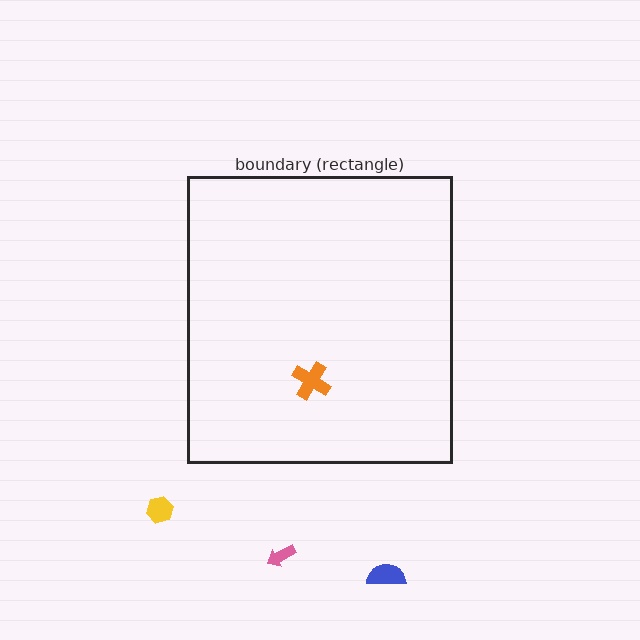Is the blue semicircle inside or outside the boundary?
Outside.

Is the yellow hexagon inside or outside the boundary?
Outside.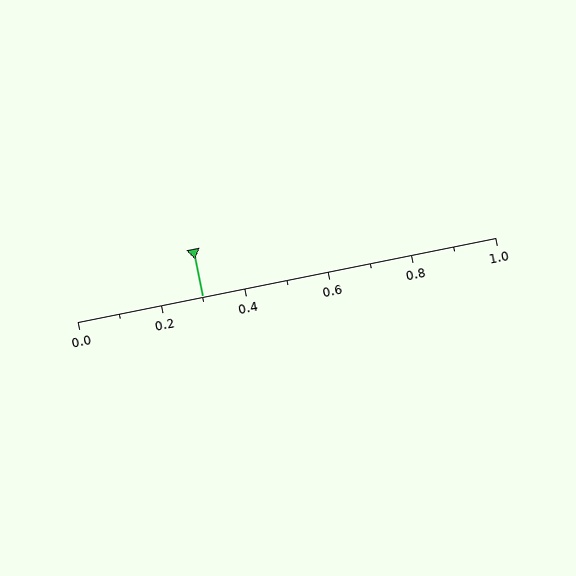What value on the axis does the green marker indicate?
The marker indicates approximately 0.3.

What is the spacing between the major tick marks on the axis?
The major ticks are spaced 0.2 apart.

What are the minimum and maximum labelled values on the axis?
The axis runs from 0.0 to 1.0.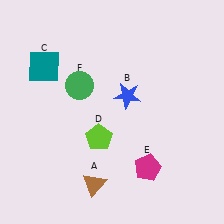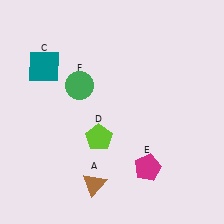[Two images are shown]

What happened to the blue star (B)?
The blue star (B) was removed in Image 2. It was in the top-right area of Image 1.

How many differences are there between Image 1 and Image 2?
There is 1 difference between the two images.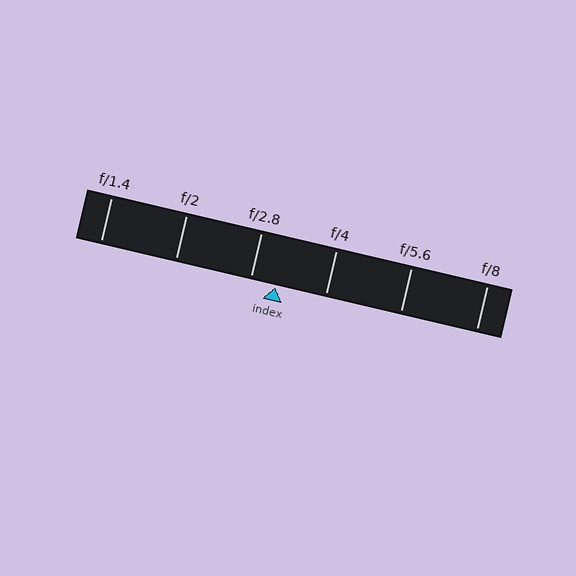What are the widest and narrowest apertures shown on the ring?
The widest aperture shown is f/1.4 and the narrowest is f/8.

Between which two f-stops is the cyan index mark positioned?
The index mark is between f/2.8 and f/4.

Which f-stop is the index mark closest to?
The index mark is closest to f/2.8.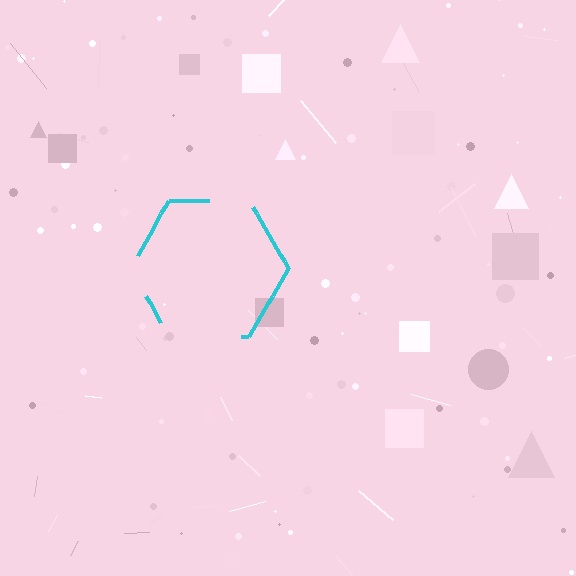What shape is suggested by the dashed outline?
The dashed outline suggests a hexagon.